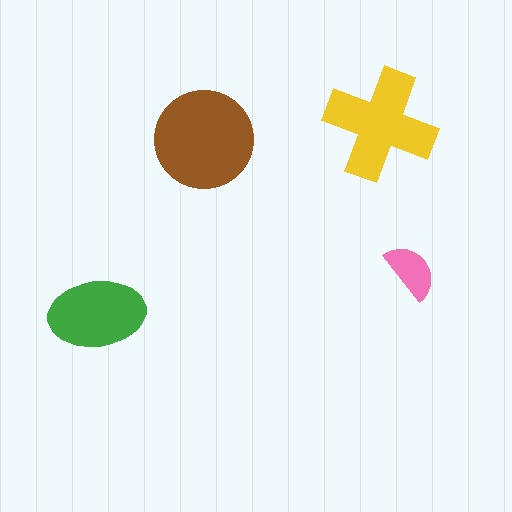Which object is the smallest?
The pink semicircle.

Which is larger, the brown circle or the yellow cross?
The brown circle.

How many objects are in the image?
There are 4 objects in the image.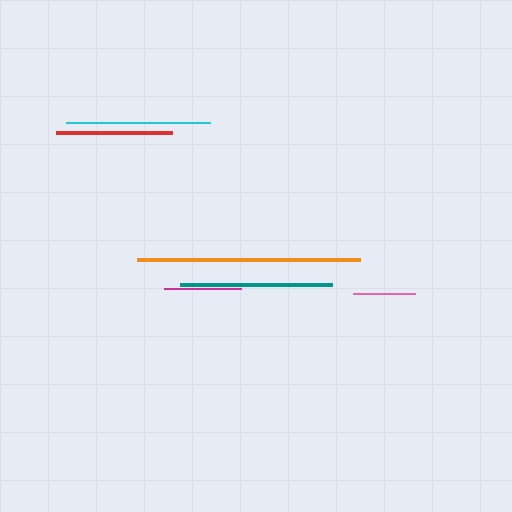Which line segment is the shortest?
The pink line is the shortest at approximately 62 pixels.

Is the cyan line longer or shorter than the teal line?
The teal line is longer than the cyan line.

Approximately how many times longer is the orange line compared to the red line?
The orange line is approximately 1.9 times the length of the red line.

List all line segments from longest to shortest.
From longest to shortest: orange, teal, cyan, red, magenta, pink.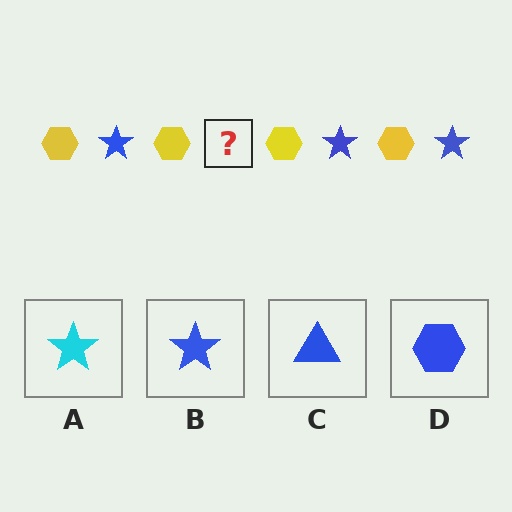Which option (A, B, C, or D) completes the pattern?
B.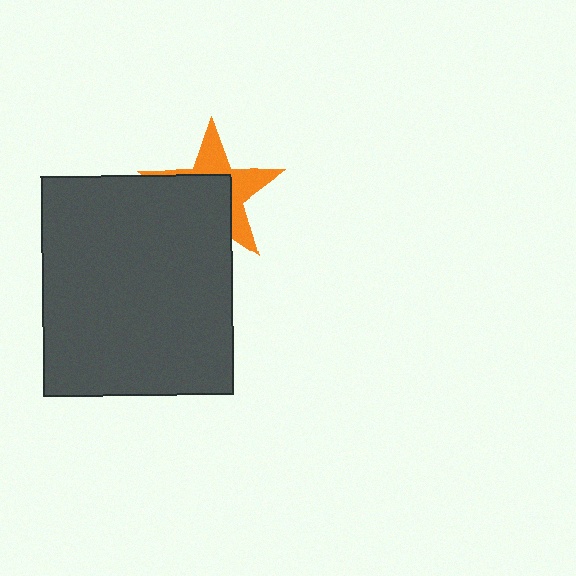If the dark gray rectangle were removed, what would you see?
You would see the complete orange star.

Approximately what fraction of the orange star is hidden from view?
Roughly 53% of the orange star is hidden behind the dark gray rectangle.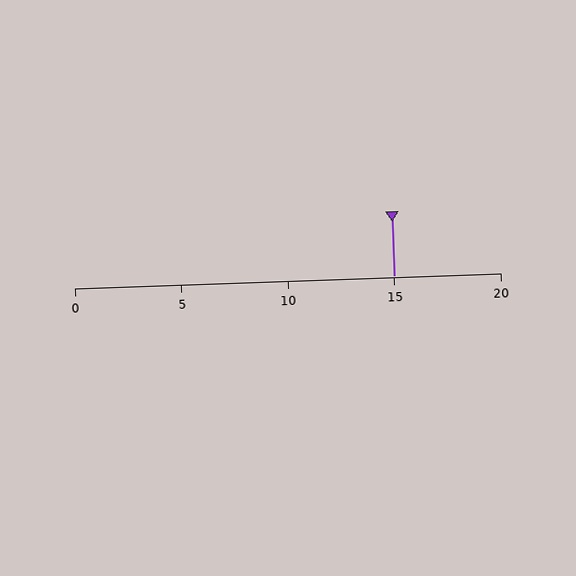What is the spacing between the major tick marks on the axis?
The major ticks are spaced 5 apart.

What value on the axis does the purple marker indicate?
The marker indicates approximately 15.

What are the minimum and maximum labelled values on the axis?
The axis runs from 0 to 20.